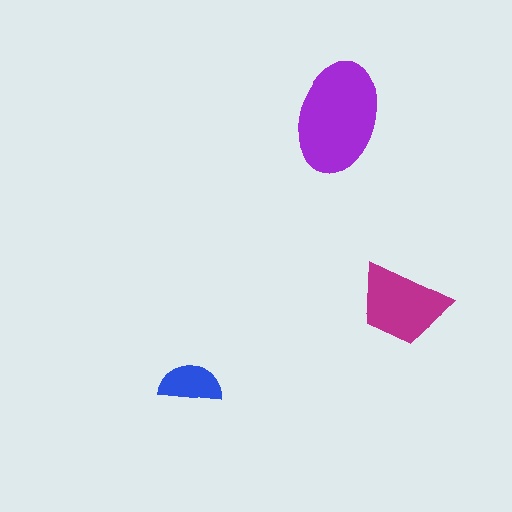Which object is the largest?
The purple ellipse.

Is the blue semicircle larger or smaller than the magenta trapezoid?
Smaller.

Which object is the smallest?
The blue semicircle.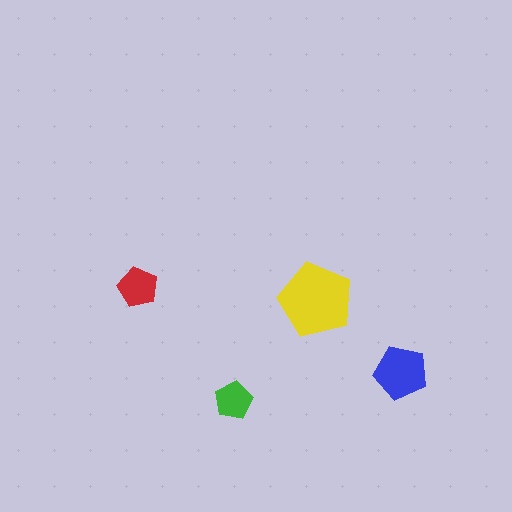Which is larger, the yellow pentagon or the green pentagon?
The yellow one.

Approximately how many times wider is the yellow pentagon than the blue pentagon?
About 1.5 times wider.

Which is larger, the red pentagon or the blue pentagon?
The blue one.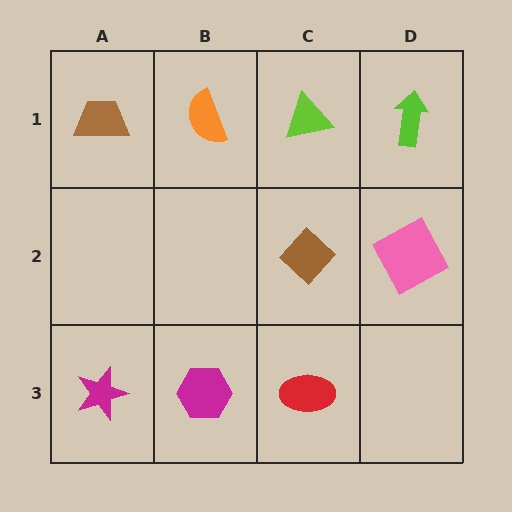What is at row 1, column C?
A lime triangle.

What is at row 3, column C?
A red ellipse.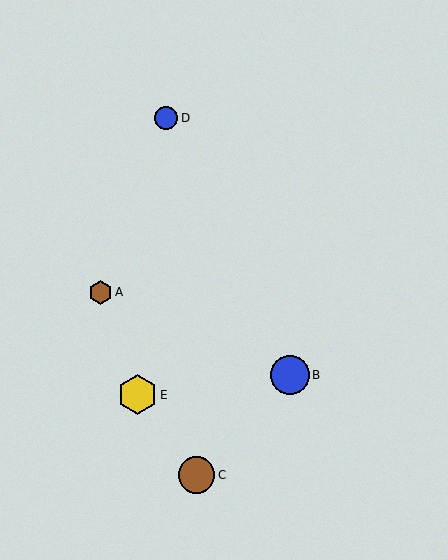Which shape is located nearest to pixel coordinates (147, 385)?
The yellow hexagon (labeled E) at (137, 395) is nearest to that location.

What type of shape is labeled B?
Shape B is a blue circle.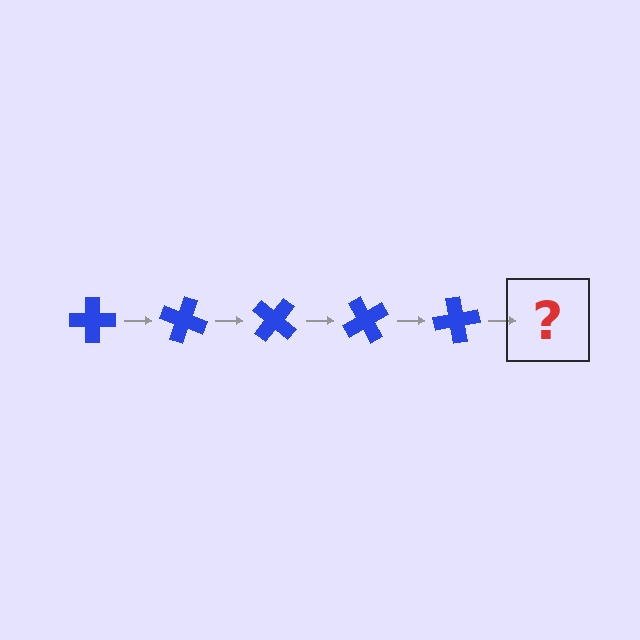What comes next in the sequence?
The next element should be a blue cross rotated 100 degrees.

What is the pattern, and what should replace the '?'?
The pattern is that the cross rotates 20 degrees each step. The '?' should be a blue cross rotated 100 degrees.